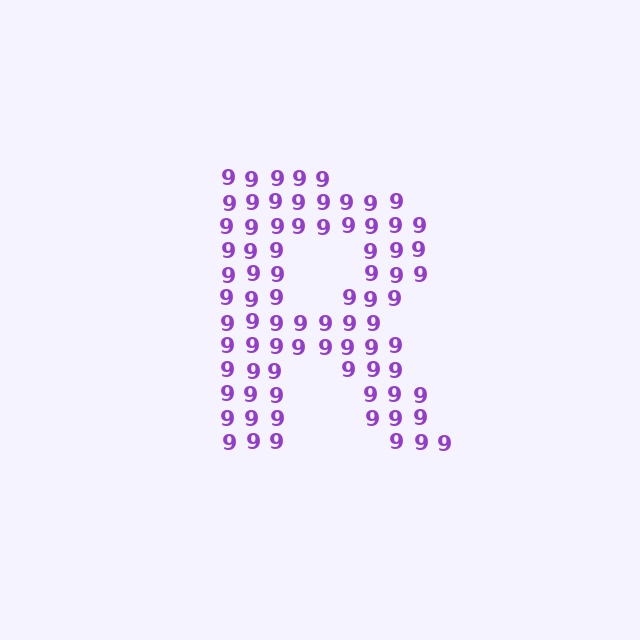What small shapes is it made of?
It is made of small digit 9's.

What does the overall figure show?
The overall figure shows the letter R.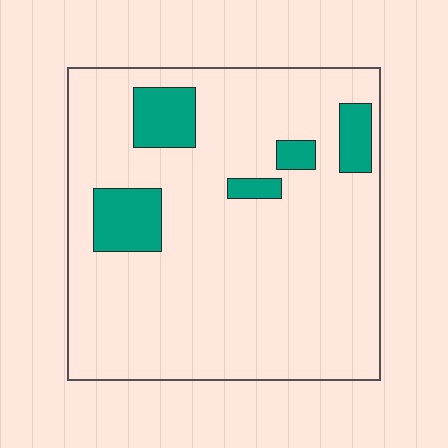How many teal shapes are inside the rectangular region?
5.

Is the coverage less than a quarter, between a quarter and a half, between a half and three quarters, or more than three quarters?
Less than a quarter.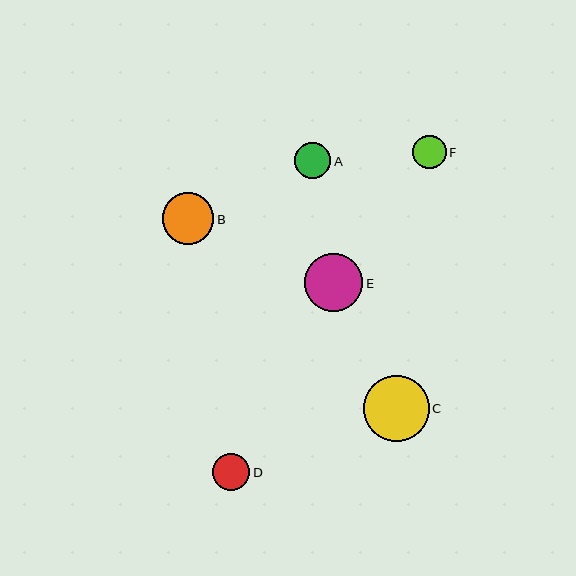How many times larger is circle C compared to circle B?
Circle C is approximately 1.3 times the size of circle B.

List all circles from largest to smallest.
From largest to smallest: C, E, B, D, A, F.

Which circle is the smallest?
Circle F is the smallest with a size of approximately 34 pixels.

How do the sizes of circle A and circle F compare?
Circle A and circle F are approximately the same size.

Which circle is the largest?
Circle C is the largest with a size of approximately 66 pixels.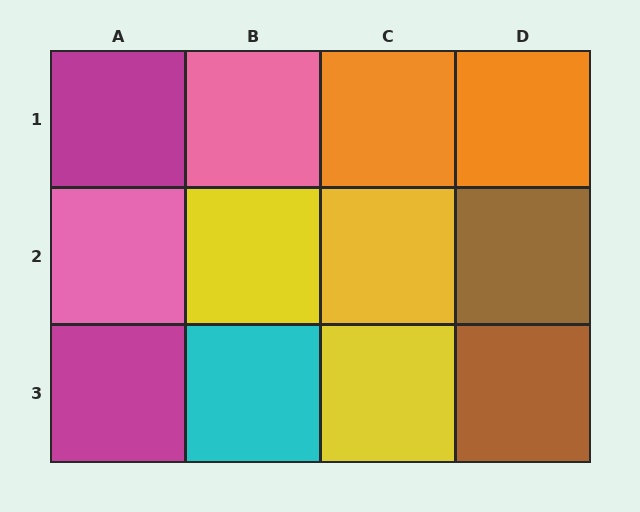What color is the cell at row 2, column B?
Yellow.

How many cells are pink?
2 cells are pink.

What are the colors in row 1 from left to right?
Magenta, pink, orange, orange.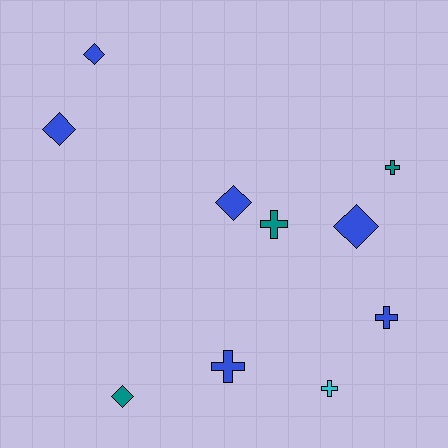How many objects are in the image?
There are 10 objects.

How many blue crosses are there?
There are 2 blue crosses.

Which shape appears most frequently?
Cross, with 5 objects.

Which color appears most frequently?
Blue, with 6 objects.